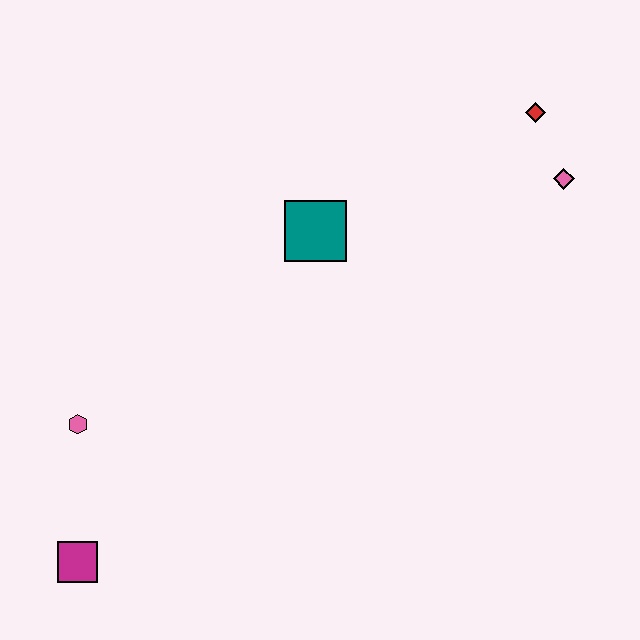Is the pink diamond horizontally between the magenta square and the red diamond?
No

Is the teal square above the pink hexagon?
Yes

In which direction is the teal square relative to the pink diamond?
The teal square is to the left of the pink diamond.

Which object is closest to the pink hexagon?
The magenta square is closest to the pink hexagon.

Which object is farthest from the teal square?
The magenta square is farthest from the teal square.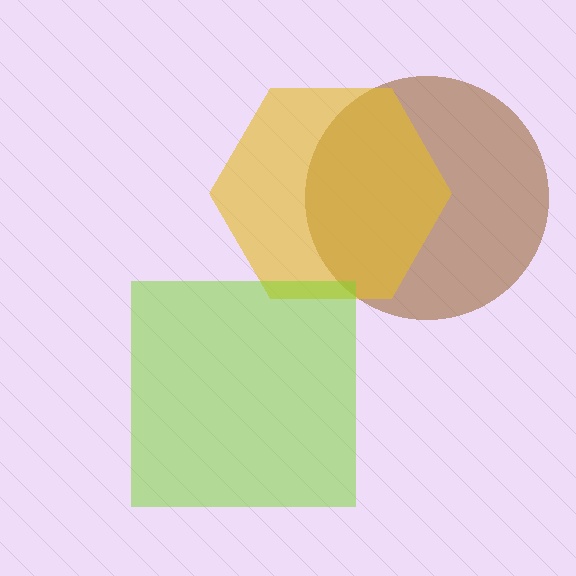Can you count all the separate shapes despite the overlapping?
Yes, there are 3 separate shapes.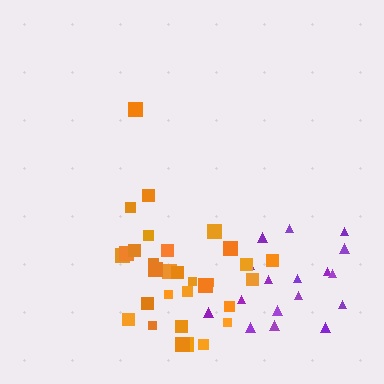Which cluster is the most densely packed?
Orange.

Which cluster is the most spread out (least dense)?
Purple.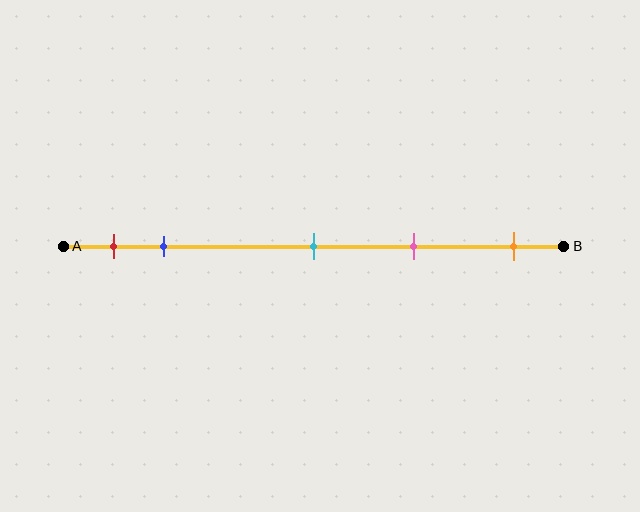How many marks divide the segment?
There are 5 marks dividing the segment.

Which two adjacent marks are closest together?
The red and blue marks are the closest adjacent pair.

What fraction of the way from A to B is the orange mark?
The orange mark is approximately 90% (0.9) of the way from A to B.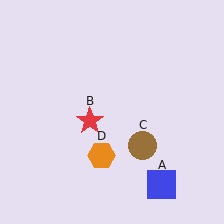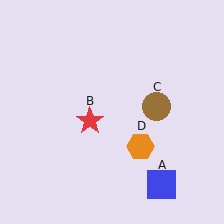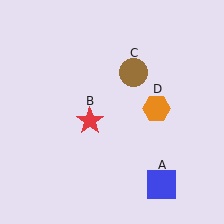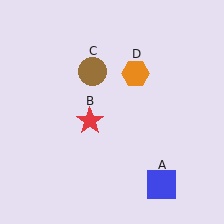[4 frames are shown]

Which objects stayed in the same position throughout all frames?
Blue square (object A) and red star (object B) remained stationary.